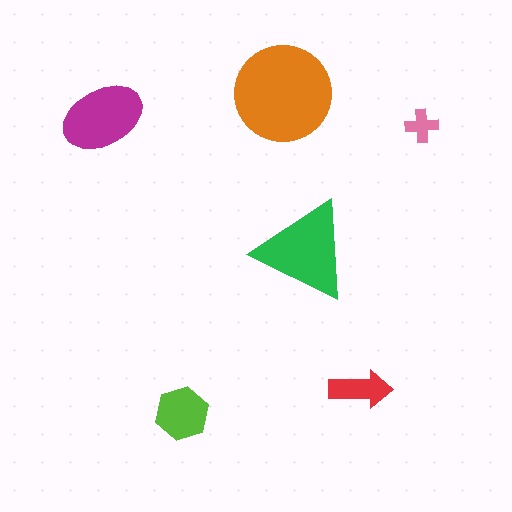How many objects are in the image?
There are 6 objects in the image.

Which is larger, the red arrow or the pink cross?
The red arrow.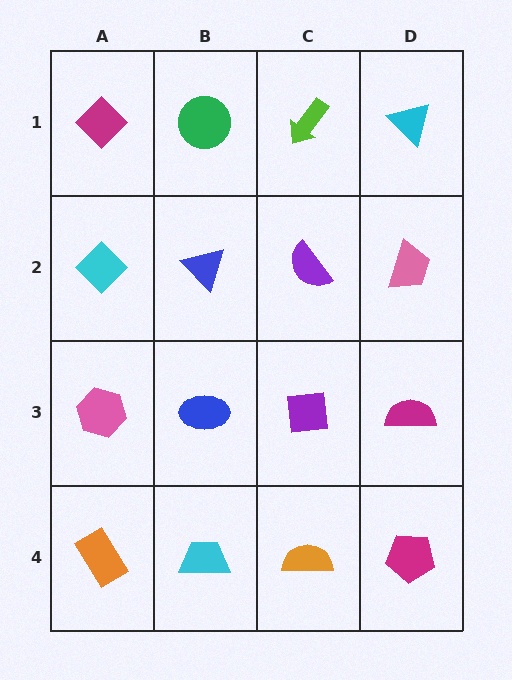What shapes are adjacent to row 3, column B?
A blue triangle (row 2, column B), a cyan trapezoid (row 4, column B), a pink hexagon (row 3, column A), a purple square (row 3, column C).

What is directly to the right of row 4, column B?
An orange semicircle.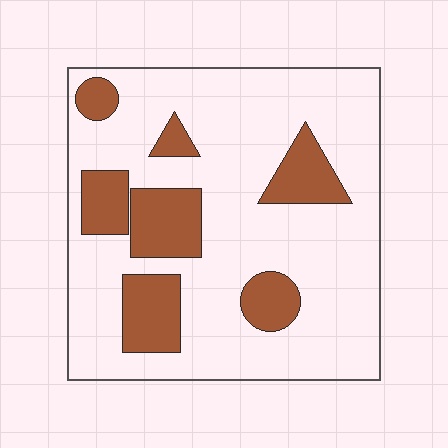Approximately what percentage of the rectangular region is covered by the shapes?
Approximately 25%.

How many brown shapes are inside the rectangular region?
7.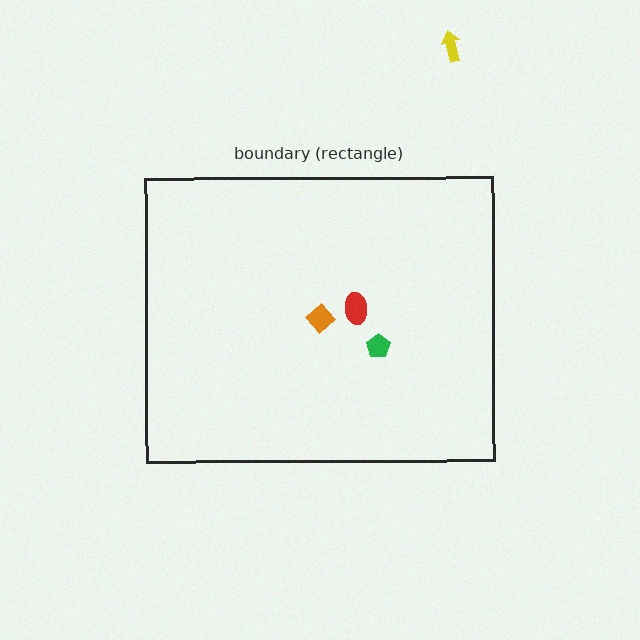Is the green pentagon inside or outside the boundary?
Inside.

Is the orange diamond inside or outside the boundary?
Inside.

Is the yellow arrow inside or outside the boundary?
Outside.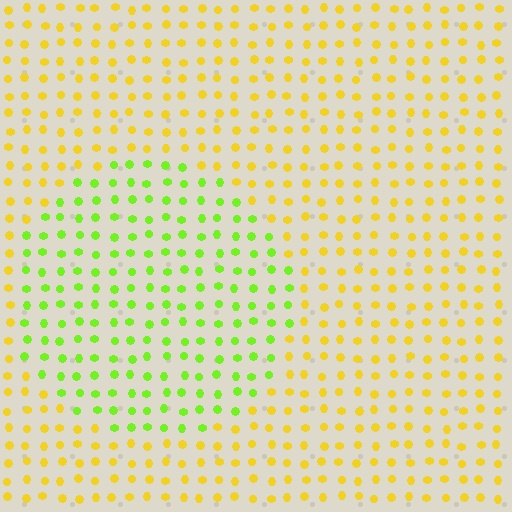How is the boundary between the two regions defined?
The boundary is defined purely by a slight shift in hue (about 46 degrees). Spacing, size, and orientation are identical on both sides.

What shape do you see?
I see a circle.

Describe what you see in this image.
The image is filled with small yellow elements in a uniform arrangement. A circle-shaped region is visible where the elements are tinted to a slightly different hue, forming a subtle color boundary.